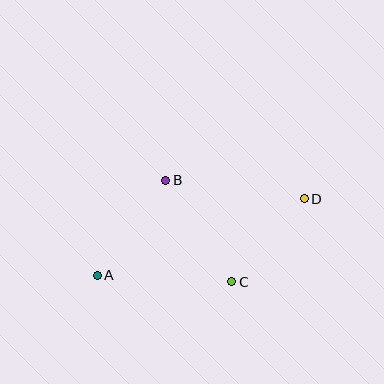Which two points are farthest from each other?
Points A and D are farthest from each other.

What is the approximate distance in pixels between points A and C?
The distance between A and C is approximately 135 pixels.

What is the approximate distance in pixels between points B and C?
The distance between B and C is approximately 121 pixels.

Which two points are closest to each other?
Points C and D are closest to each other.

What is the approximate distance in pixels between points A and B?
The distance between A and B is approximately 117 pixels.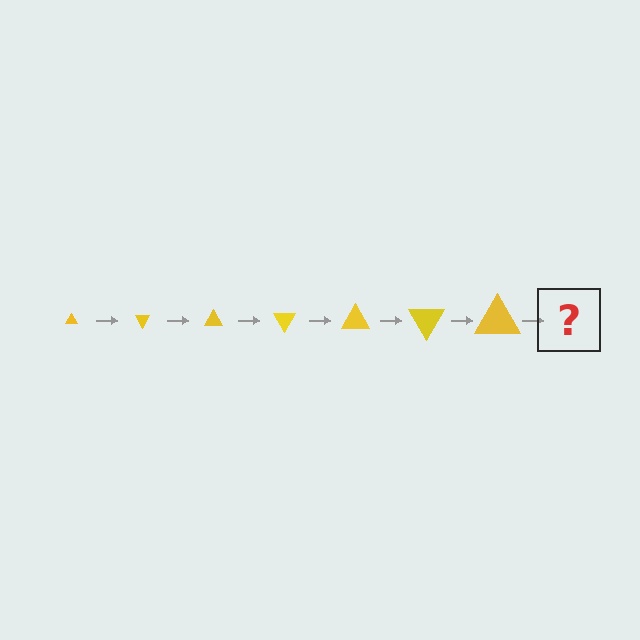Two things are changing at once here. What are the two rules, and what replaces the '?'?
The two rules are that the triangle grows larger each step and it rotates 60 degrees each step. The '?' should be a triangle, larger than the previous one and rotated 420 degrees from the start.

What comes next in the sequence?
The next element should be a triangle, larger than the previous one and rotated 420 degrees from the start.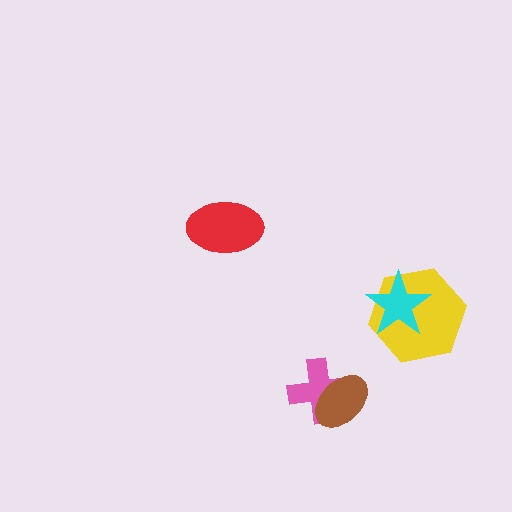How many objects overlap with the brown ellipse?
1 object overlaps with the brown ellipse.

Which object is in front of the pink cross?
The brown ellipse is in front of the pink cross.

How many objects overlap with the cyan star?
1 object overlaps with the cyan star.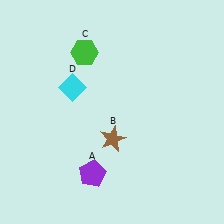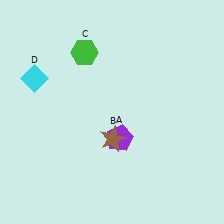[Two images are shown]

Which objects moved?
The objects that moved are: the purple pentagon (A), the cyan diamond (D).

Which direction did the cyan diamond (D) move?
The cyan diamond (D) moved left.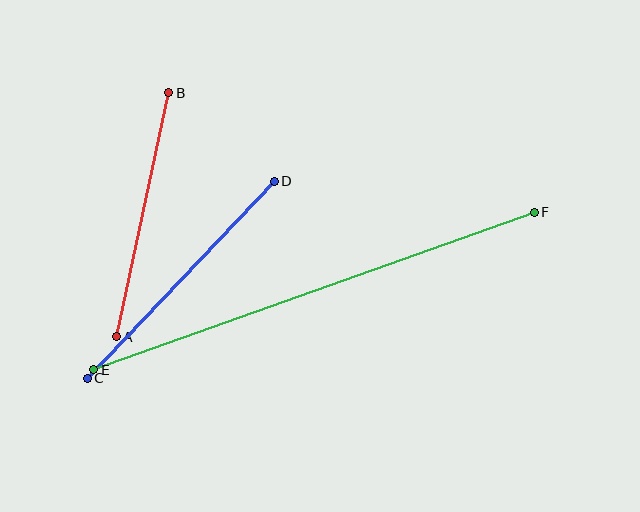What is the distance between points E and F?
The distance is approximately 468 pixels.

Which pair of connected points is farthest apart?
Points E and F are farthest apart.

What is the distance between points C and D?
The distance is approximately 272 pixels.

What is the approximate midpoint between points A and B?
The midpoint is at approximately (143, 215) pixels.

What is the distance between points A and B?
The distance is approximately 250 pixels.